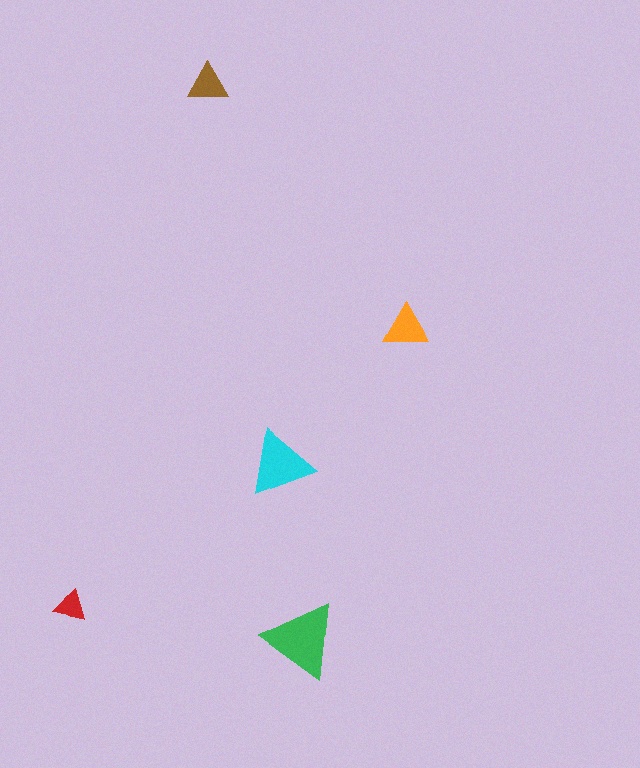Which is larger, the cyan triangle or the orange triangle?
The cyan one.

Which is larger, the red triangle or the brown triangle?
The brown one.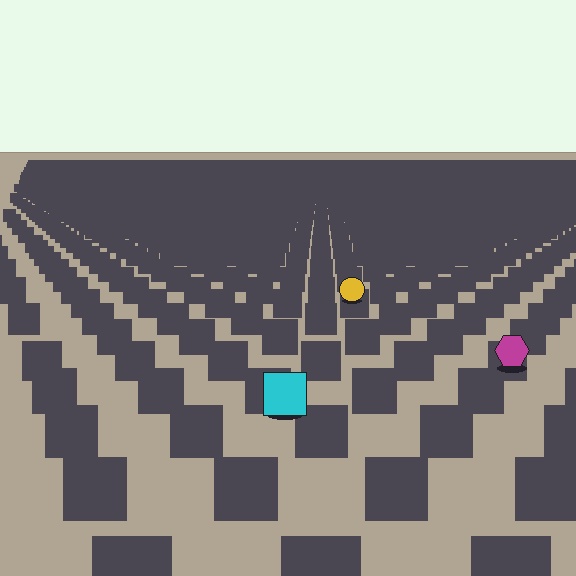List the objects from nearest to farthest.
From nearest to farthest: the cyan square, the magenta hexagon, the yellow circle.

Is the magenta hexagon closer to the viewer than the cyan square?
No. The cyan square is closer — you can tell from the texture gradient: the ground texture is coarser near it.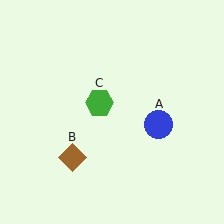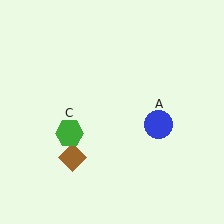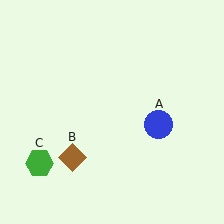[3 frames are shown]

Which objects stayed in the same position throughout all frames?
Blue circle (object A) and brown diamond (object B) remained stationary.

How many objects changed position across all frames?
1 object changed position: green hexagon (object C).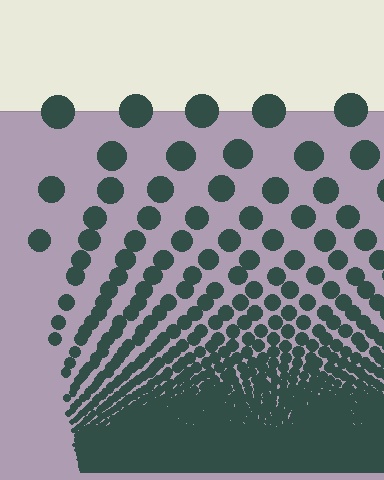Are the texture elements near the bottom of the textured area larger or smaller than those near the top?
Smaller. The gradient is inverted — elements near the bottom are smaller and denser.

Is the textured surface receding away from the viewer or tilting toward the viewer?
The surface appears to tilt toward the viewer. Texture elements get larger and sparser toward the top.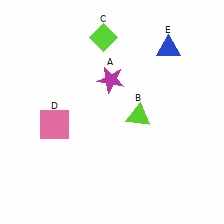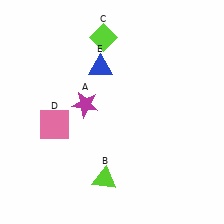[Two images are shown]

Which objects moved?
The objects that moved are: the magenta star (A), the lime triangle (B), the blue triangle (E).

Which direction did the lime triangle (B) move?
The lime triangle (B) moved down.